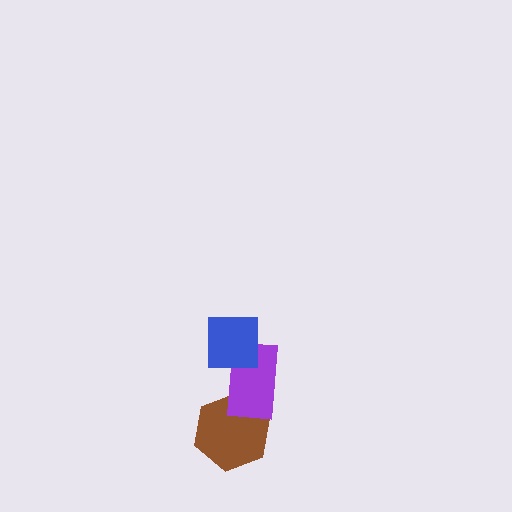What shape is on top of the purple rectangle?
The blue square is on top of the purple rectangle.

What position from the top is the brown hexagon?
The brown hexagon is 3rd from the top.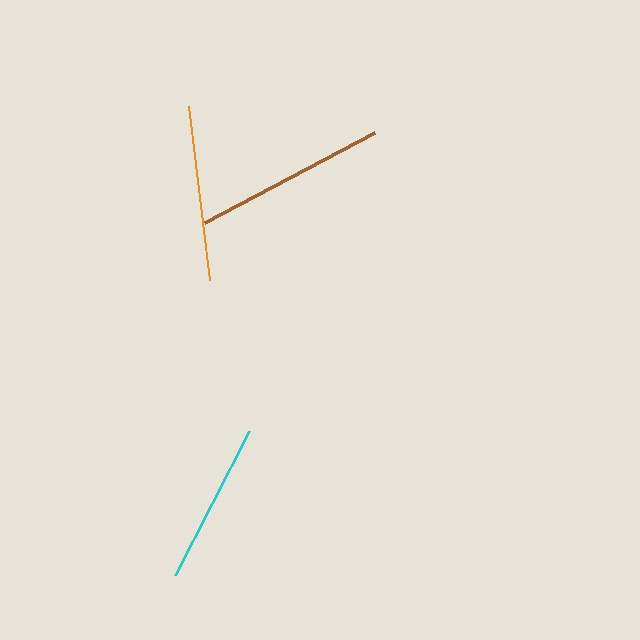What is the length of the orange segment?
The orange segment is approximately 175 pixels long.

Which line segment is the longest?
The brown line is the longest at approximately 192 pixels.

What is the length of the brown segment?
The brown segment is approximately 192 pixels long.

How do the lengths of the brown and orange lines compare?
The brown and orange lines are approximately the same length.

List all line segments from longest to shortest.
From longest to shortest: brown, orange, cyan.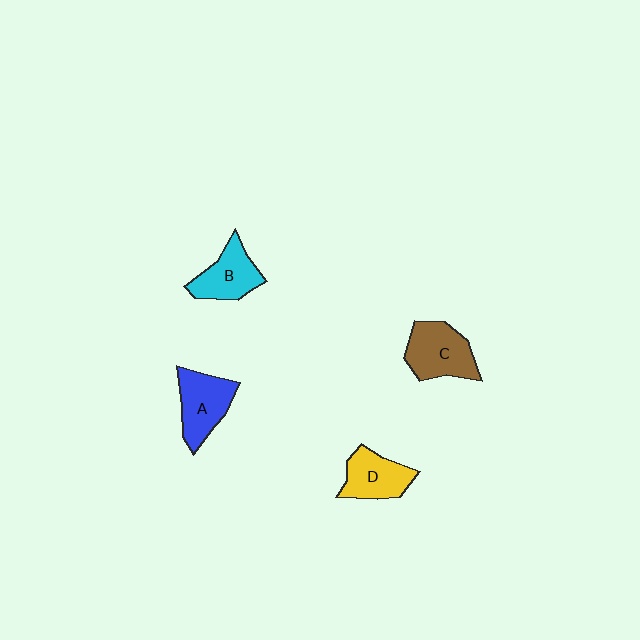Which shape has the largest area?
Shape C (brown).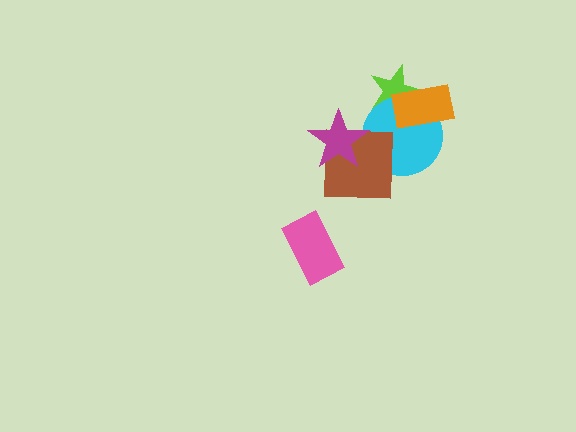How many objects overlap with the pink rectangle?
0 objects overlap with the pink rectangle.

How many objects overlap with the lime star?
2 objects overlap with the lime star.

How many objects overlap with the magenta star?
2 objects overlap with the magenta star.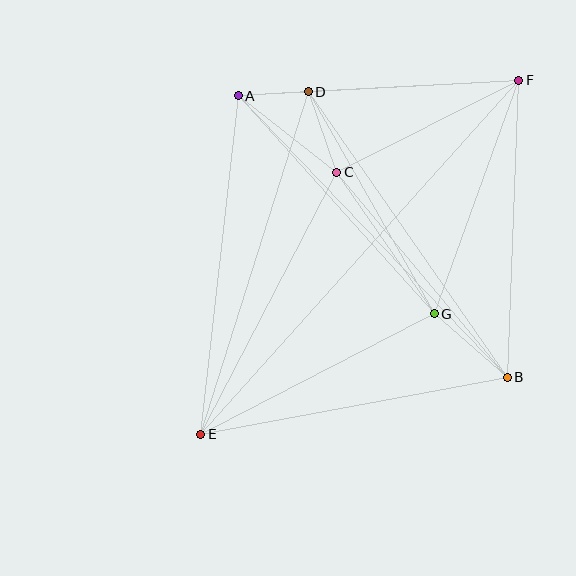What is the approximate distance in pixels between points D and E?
The distance between D and E is approximately 359 pixels.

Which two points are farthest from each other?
Points E and F are farthest from each other.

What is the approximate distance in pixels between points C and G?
The distance between C and G is approximately 172 pixels.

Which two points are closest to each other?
Points A and D are closest to each other.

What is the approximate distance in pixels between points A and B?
The distance between A and B is approximately 389 pixels.